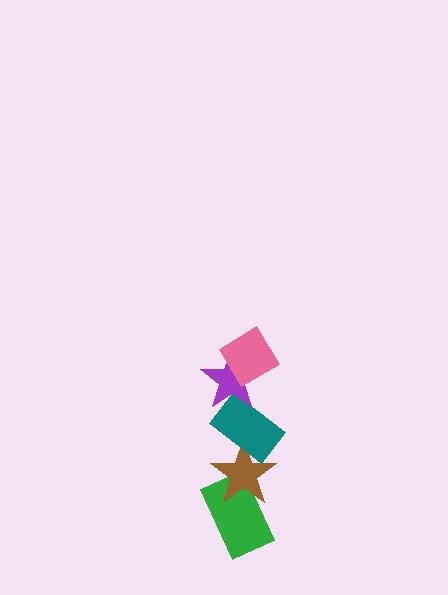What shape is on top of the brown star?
The teal rectangle is on top of the brown star.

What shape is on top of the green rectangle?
The brown star is on top of the green rectangle.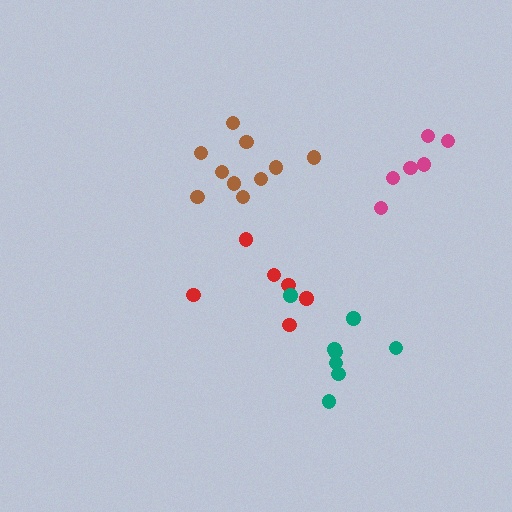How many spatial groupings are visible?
There are 4 spatial groupings.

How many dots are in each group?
Group 1: 6 dots, Group 2: 10 dots, Group 3: 8 dots, Group 4: 6 dots (30 total).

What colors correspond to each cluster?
The clusters are colored: red, brown, teal, magenta.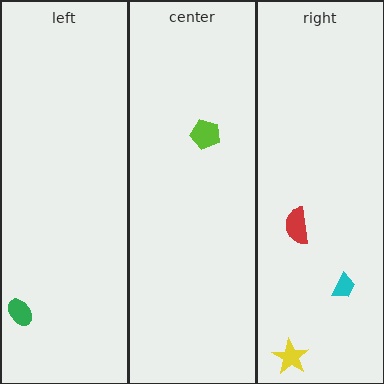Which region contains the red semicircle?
The right region.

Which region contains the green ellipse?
The left region.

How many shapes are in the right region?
3.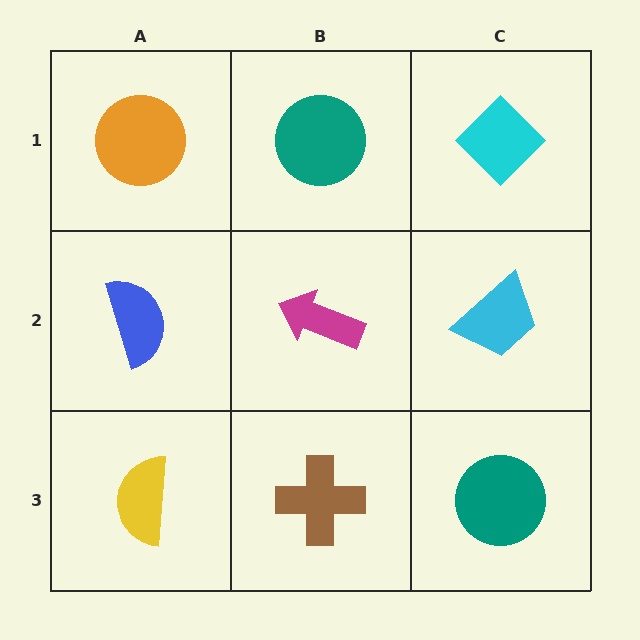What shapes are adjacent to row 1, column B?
A magenta arrow (row 2, column B), an orange circle (row 1, column A), a cyan diamond (row 1, column C).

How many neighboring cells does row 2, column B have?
4.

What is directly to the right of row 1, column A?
A teal circle.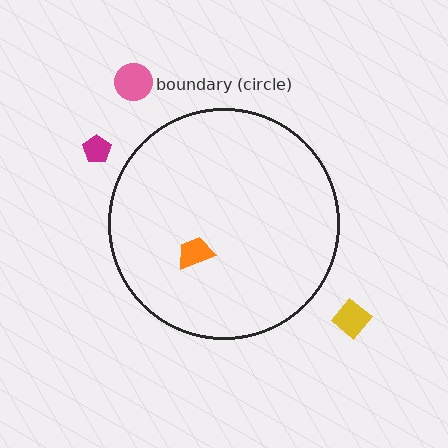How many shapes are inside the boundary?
1 inside, 3 outside.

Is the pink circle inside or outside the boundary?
Outside.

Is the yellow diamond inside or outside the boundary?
Outside.